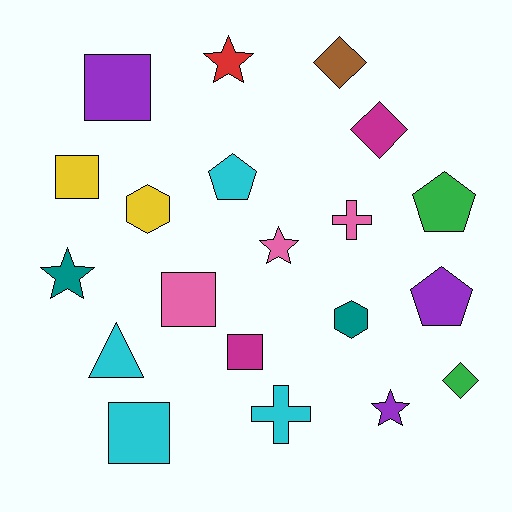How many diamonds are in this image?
There are 3 diamonds.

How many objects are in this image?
There are 20 objects.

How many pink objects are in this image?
There are 3 pink objects.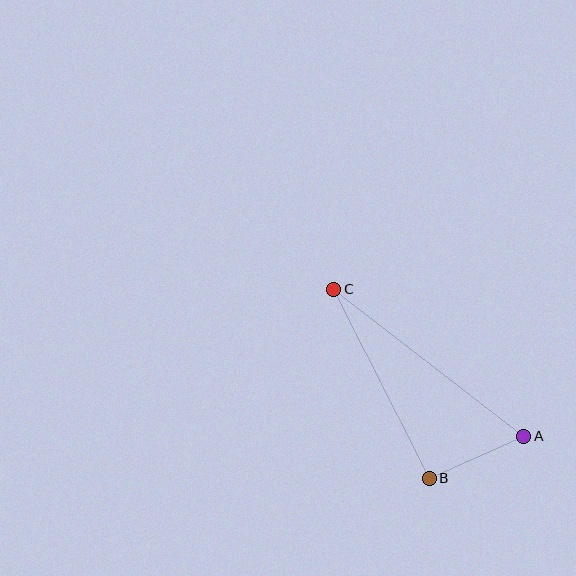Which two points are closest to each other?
Points A and B are closest to each other.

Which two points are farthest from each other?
Points A and C are farthest from each other.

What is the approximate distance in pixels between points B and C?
The distance between B and C is approximately 212 pixels.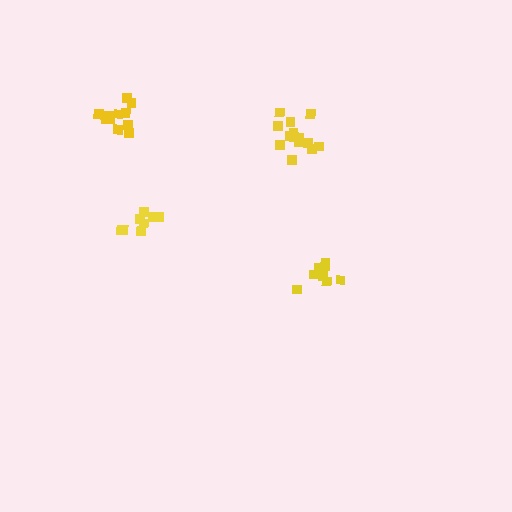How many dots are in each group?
Group 1: 14 dots, Group 2: 8 dots, Group 3: 8 dots, Group 4: 12 dots (42 total).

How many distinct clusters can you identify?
There are 4 distinct clusters.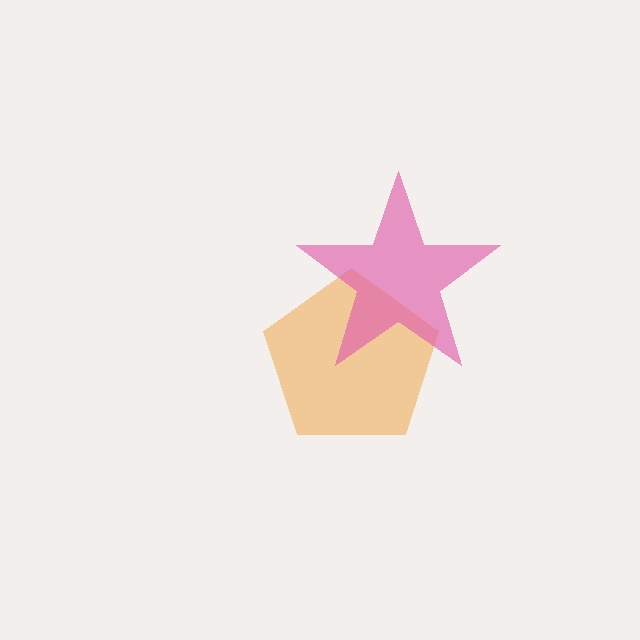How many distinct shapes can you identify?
There are 2 distinct shapes: an orange pentagon, a pink star.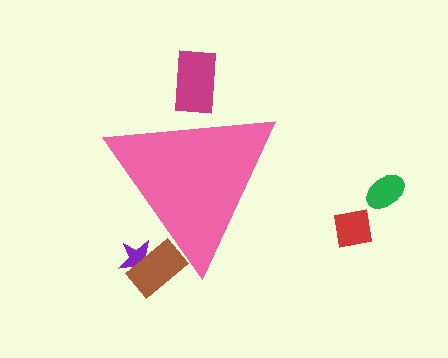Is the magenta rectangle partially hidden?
Yes, the magenta rectangle is partially hidden behind the pink triangle.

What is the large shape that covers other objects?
A pink triangle.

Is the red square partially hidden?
No, the red square is fully visible.